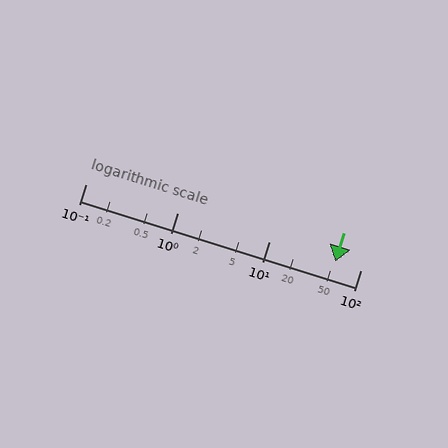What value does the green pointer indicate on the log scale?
The pointer indicates approximately 53.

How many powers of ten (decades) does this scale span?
The scale spans 3 decades, from 0.1 to 100.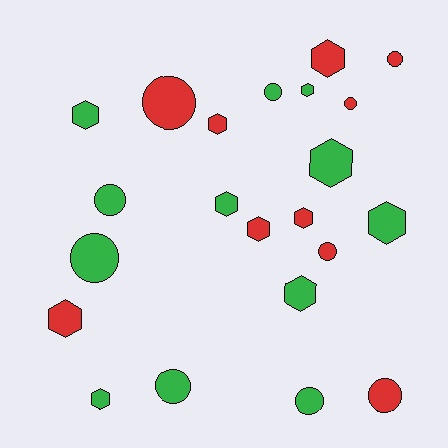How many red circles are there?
There are 5 red circles.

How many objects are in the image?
There are 22 objects.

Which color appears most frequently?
Green, with 12 objects.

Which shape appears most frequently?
Hexagon, with 12 objects.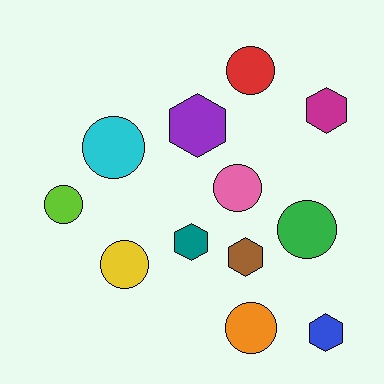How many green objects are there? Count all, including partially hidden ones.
There is 1 green object.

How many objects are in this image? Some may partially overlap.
There are 12 objects.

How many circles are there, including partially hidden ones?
There are 7 circles.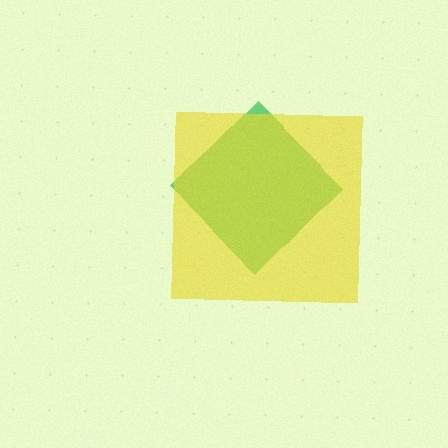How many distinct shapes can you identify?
There are 2 distinct shapes: a green diamond, a yellow square.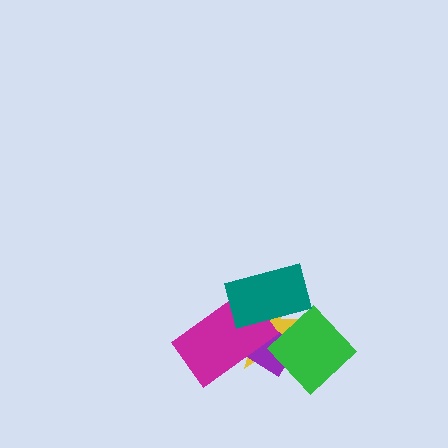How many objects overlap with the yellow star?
4 objects overlap with the yellow star.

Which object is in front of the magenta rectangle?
The teal rectangle is in front of the magenta rectangle.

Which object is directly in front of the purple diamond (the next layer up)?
The magenta rectangle is directly in front of the purple diamond.